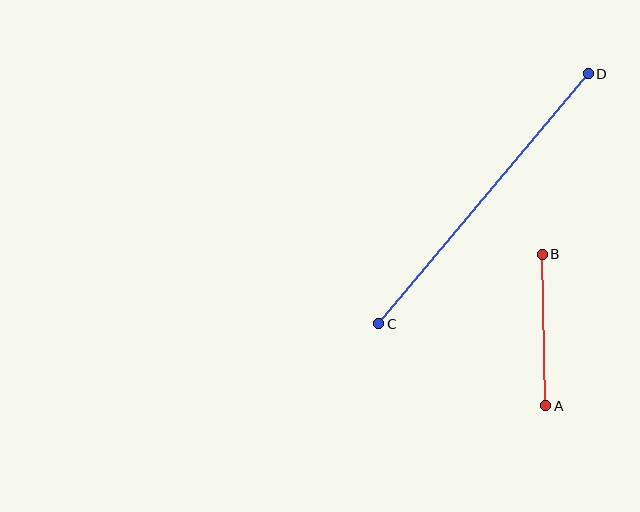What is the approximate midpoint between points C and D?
The midpoint is at approximately (484, 199) pixels.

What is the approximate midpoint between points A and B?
The midpoint is at approximately (544, 330) pixels.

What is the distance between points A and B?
The distance is approximately 151 pixels.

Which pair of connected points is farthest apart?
Points C and D are farthest apart.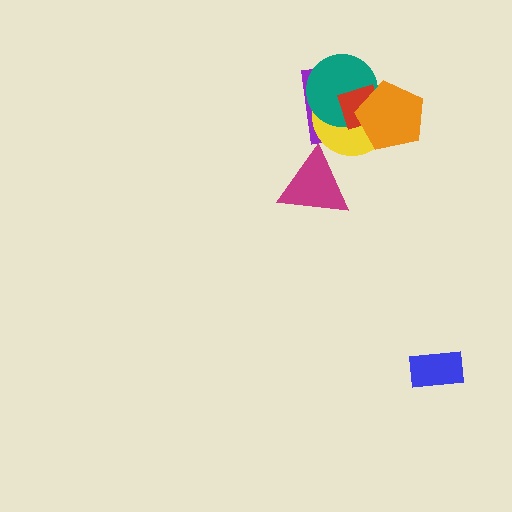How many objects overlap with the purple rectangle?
4 objects overlap with the purple rectangle.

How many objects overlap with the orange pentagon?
4 objects overlap with the orange pentagon.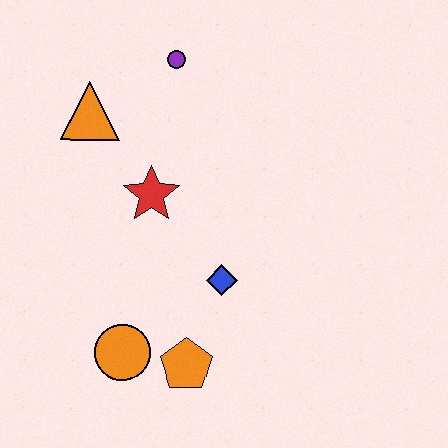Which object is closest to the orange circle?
The orange pentagon is closest to the orange circle.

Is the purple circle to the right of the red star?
Yes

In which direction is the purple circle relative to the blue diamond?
The purple circle is above the blue diamond.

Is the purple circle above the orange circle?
Yes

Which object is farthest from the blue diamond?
The purple circle is farthest from the blue diamond.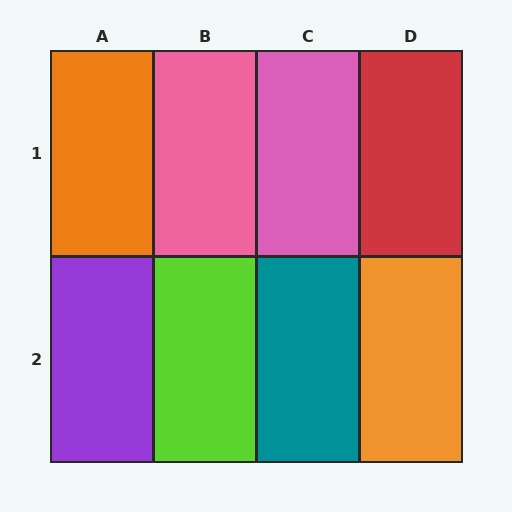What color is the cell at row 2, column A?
Purple.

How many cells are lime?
1 cell is lime.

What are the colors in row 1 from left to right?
Orange, pink, pink, red.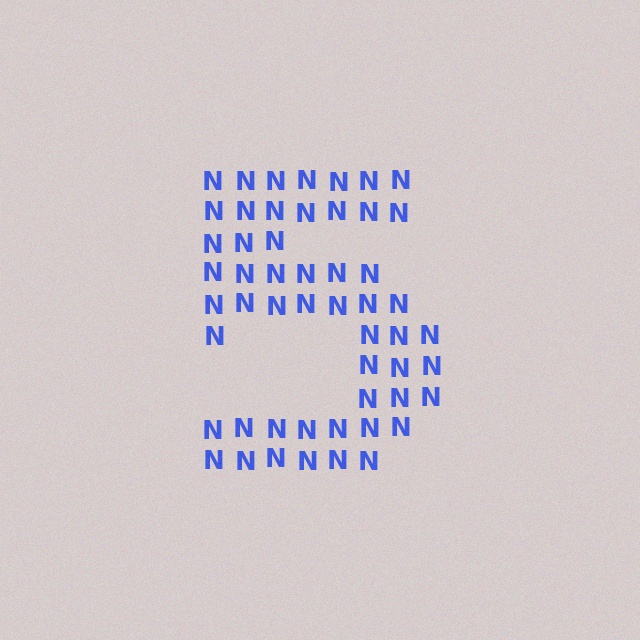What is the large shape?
The large shape is the digit 5.